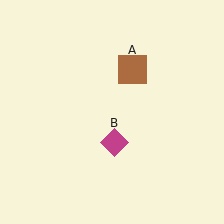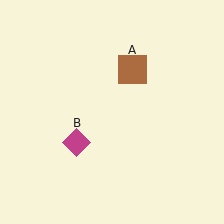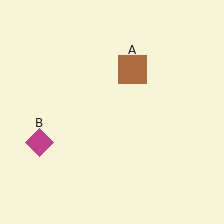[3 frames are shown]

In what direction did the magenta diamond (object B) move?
The magenta diamond (object B) moved left.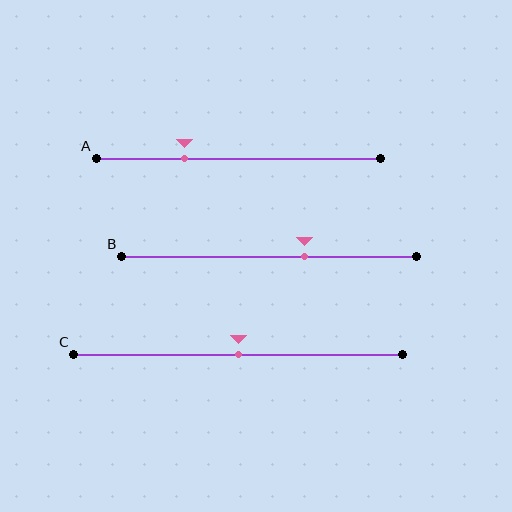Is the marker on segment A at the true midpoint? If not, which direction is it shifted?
No, the marker on segment A is shifted to the left by about 19% of the segment length.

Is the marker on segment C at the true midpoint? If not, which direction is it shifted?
Yes, the marker on segment C is at the true midpoint.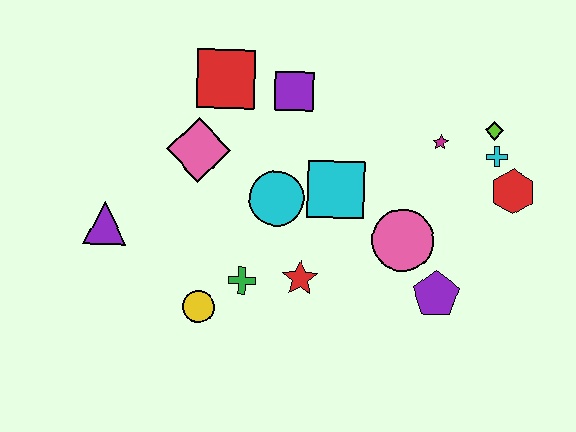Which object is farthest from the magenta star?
The purple triangle is farthest from the magenta star.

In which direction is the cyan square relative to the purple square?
The cyan square is below the purple square.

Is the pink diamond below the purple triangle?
No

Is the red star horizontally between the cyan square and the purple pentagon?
No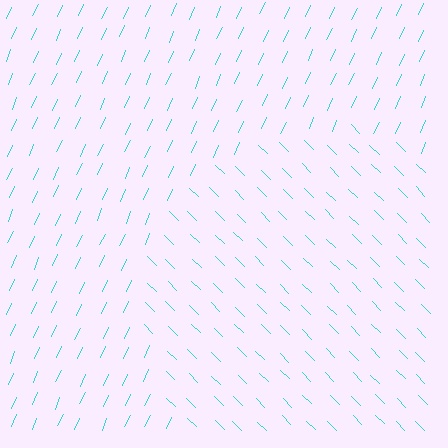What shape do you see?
I see a circle.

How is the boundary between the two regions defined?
The boundary is defined purely by a change in line orientation (approximately 69 degrees difference). All lines are the same color and thickness.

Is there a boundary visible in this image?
Yes, there is a texture boundary formed by a change in line orientation.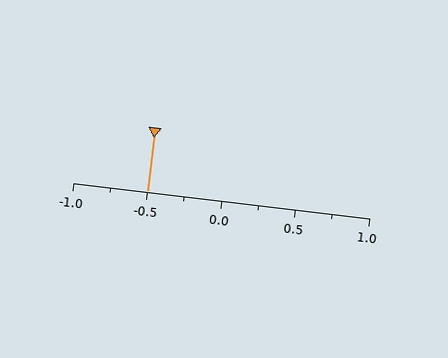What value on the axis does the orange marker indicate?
The marker indicates approximately -0.5.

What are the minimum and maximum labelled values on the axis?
The axis runs from -1.0 to 1.0.